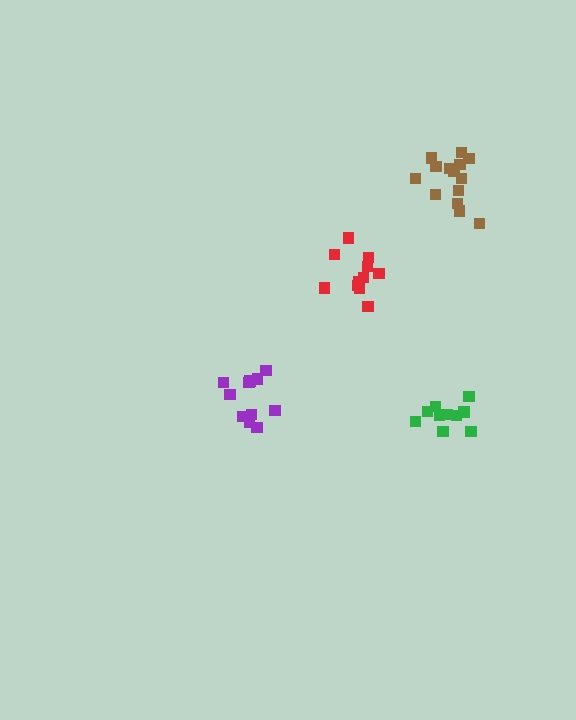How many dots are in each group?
Group 1: 11 dots, Group 2: 11 dots, Group 3: 10 dots, Group 4: 14 dots (46 total).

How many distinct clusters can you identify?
There are 4 distinct clusters.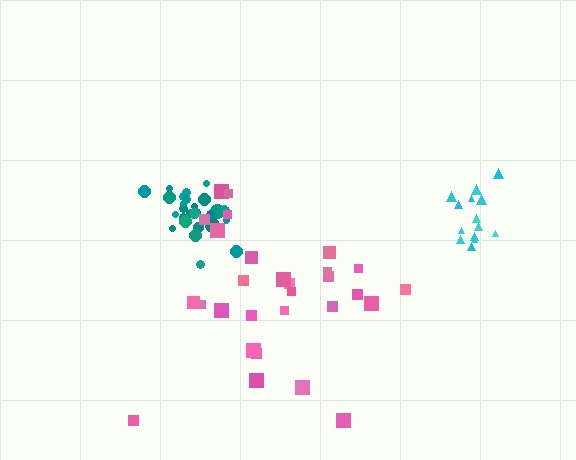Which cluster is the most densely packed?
Teal.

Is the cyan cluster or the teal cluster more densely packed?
Teal.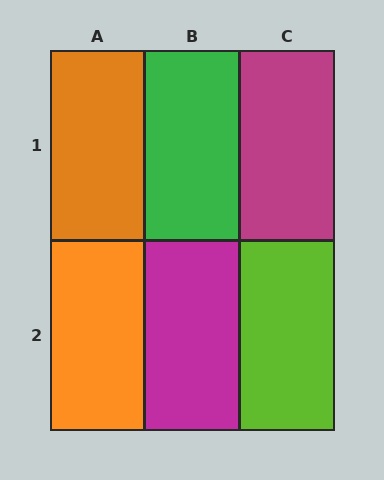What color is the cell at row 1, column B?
Green.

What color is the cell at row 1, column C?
Magenta.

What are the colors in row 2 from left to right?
Orange, magenta, lime.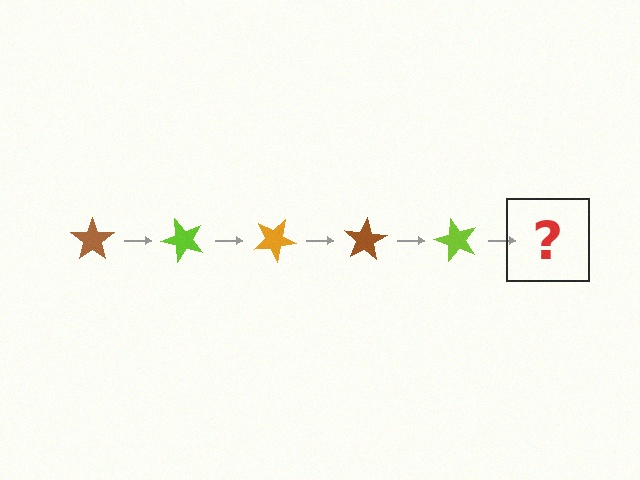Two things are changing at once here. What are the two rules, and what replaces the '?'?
The two rules are that it rotates 50 degrees each step and the color cycles through brown, lime, and orange. The '?' should be an orange star, rotated 250 degrees from the start.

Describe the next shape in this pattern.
It should be an orange star, rotated 250 degrees from the start.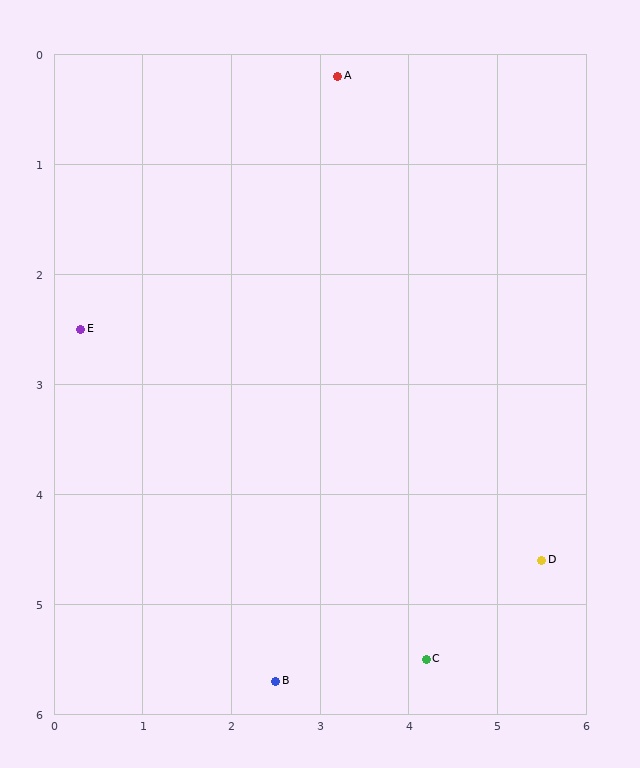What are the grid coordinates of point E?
Point E is at approximately (0.3, 2.5).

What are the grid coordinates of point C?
Point C is at approximately (4.2, 5.5).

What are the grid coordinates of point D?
Point D is at approximately (5.5, 4.6).